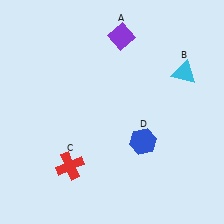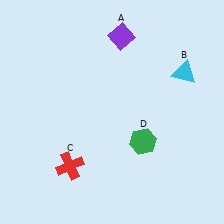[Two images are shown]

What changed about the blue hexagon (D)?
In Image 1, D is blue. In Image 2, it changed to green.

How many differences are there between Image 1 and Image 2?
There is 1 difference between the two images.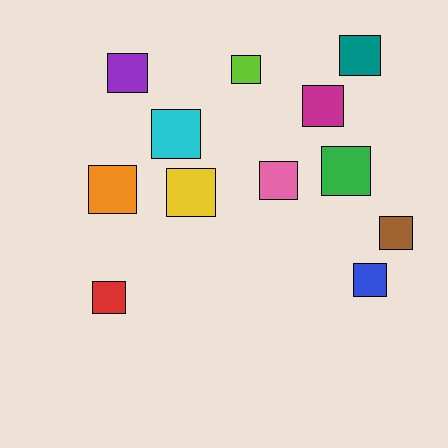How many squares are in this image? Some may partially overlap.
There are 12 squares.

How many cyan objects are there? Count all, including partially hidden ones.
There is 1 cyan object.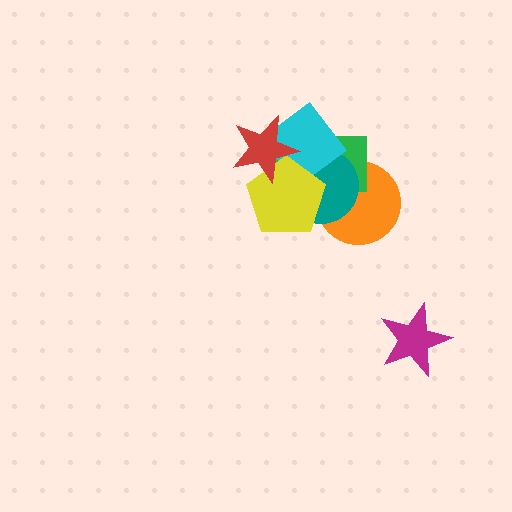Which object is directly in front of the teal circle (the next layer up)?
The cyan diamond is directly in front of the teal circle.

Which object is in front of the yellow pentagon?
The red star is in front of the yellow pentagon.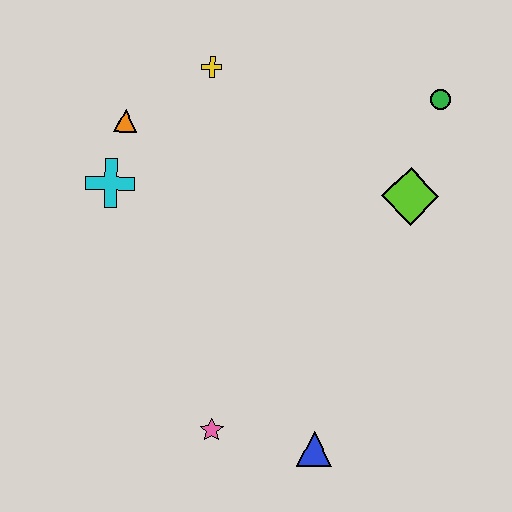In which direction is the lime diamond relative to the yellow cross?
The lime diamond is to the right of the yellow cross.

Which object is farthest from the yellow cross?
The blue triangle is farthest from the yellow cross.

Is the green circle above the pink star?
Yes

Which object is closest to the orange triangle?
The cyan cross is closest to the orange triangle.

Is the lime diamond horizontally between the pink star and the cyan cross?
No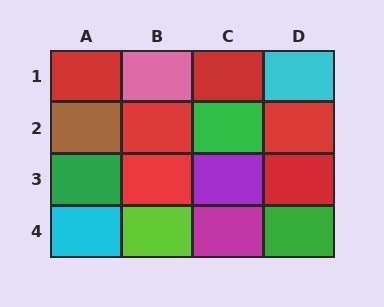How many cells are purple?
1 cell is purple.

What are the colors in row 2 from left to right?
Brown, red, green, red.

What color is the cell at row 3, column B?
Red.